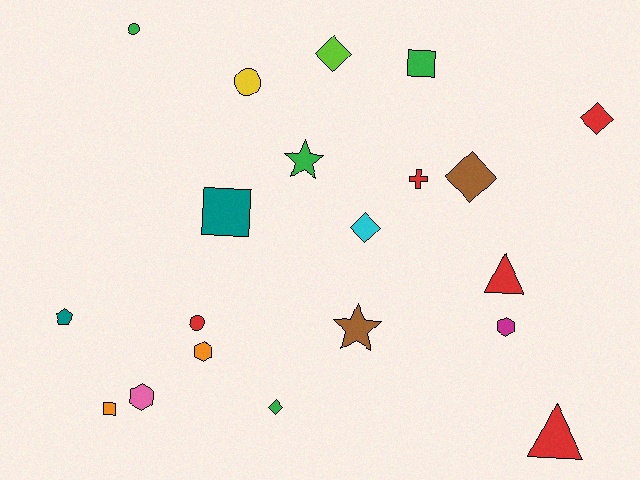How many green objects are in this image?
There are 4 green objects.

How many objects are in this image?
There are 20 objects.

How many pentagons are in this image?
There is 1 pentagon.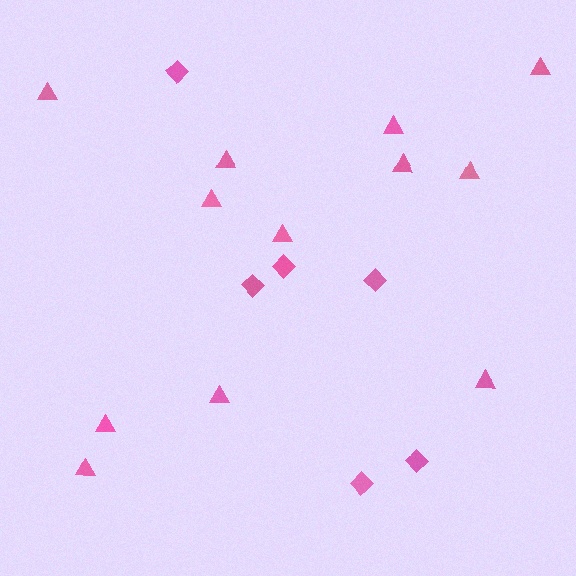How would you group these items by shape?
There are 2 groups: one group of diamonds (6) and one group of triangles (12).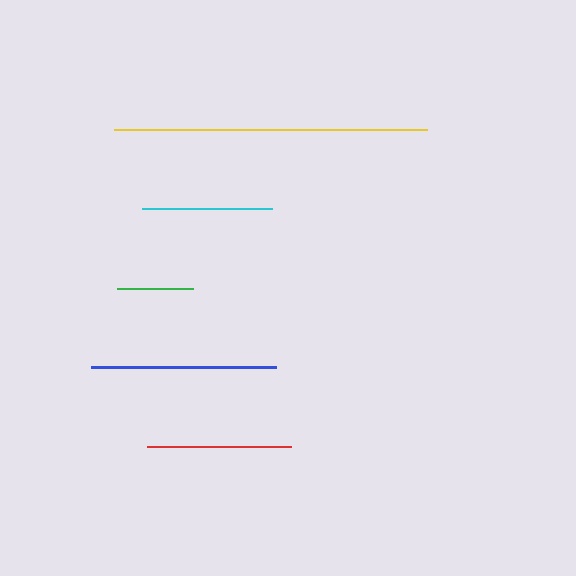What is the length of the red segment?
The red segment is approximately 144 pixels long.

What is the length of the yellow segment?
The yellow segment is approximately 313 pixels long.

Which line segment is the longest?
The yellow line is the longest at approximately 313 pixels.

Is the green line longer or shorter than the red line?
The red line is longer than the green line.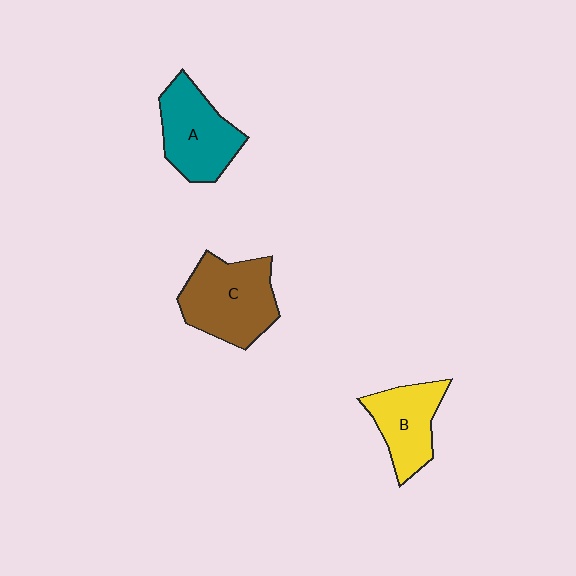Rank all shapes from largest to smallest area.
From largest to smallest: C (brown), A (teal), B (yellow).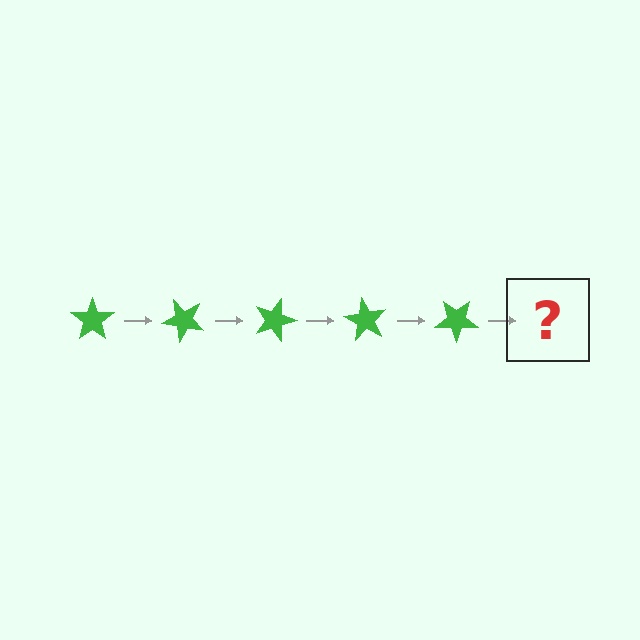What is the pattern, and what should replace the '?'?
The pattern is that the star rotates 45 degrees each step. The '?' should be a green star rotated 225 degrees.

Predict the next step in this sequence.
The next step is a green star rotated 225 degrees.